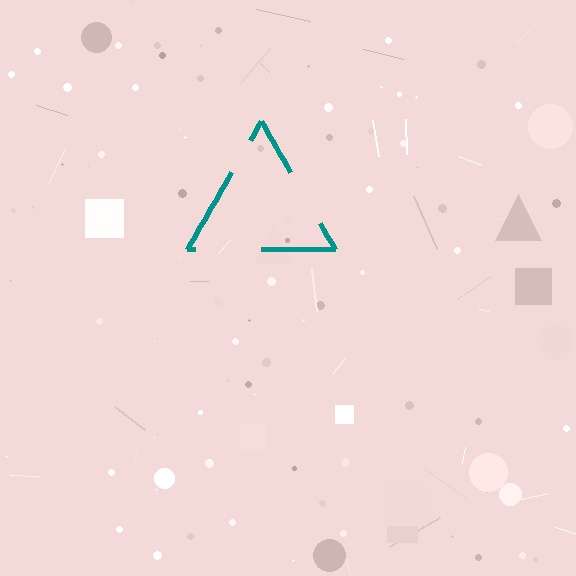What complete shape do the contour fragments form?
The contour fragments form a triangle.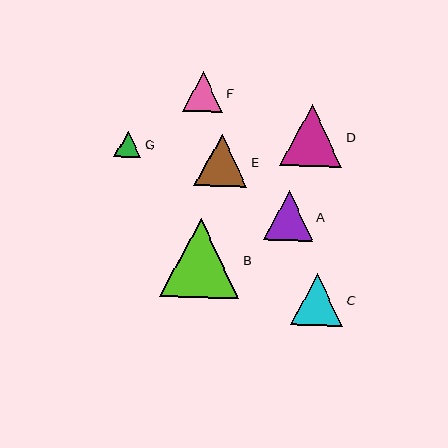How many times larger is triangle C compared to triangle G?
Triangle C is approximately 1.9 times the size of triangle G.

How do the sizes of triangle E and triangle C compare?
Triangle E and triangle C are approximately the same size.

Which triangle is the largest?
Triangle B is the largest with a size of approximately 79 pixels.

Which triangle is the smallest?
Triangle G is the smallest with a size of approximately 27 pixels.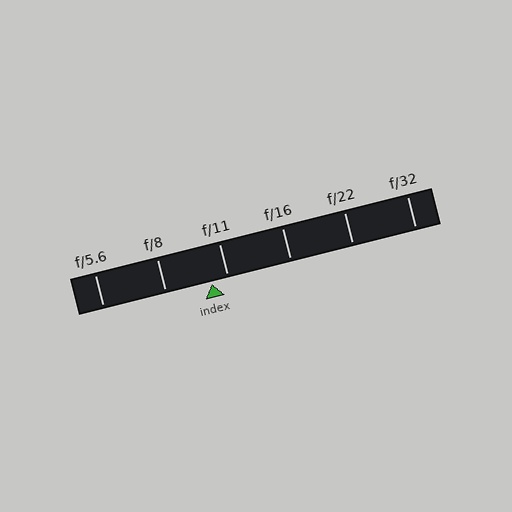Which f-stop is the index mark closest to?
The index mark is closest to f/11.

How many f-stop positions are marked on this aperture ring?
There are 6 f-stop positions marked.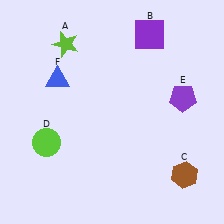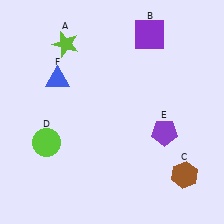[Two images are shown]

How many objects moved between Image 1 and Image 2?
1 object moved between the two images.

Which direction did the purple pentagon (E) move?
The purple pentagon (E) moved down.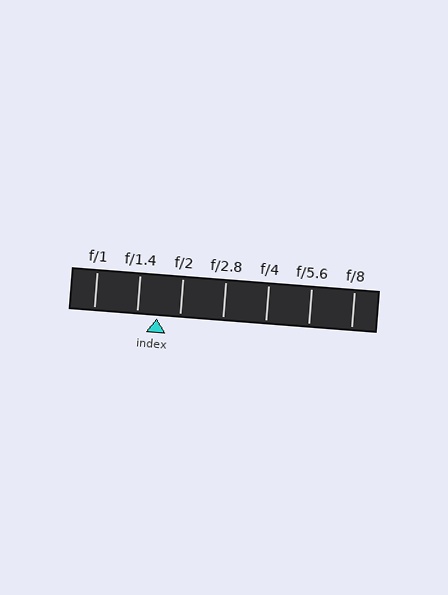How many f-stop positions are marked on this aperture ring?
There are 7 f-stop positions marked.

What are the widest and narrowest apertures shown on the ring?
The widest aperture shown is f/1 and the narrowest is f/8.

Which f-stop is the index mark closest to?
The index mark is closest to f/1.4.